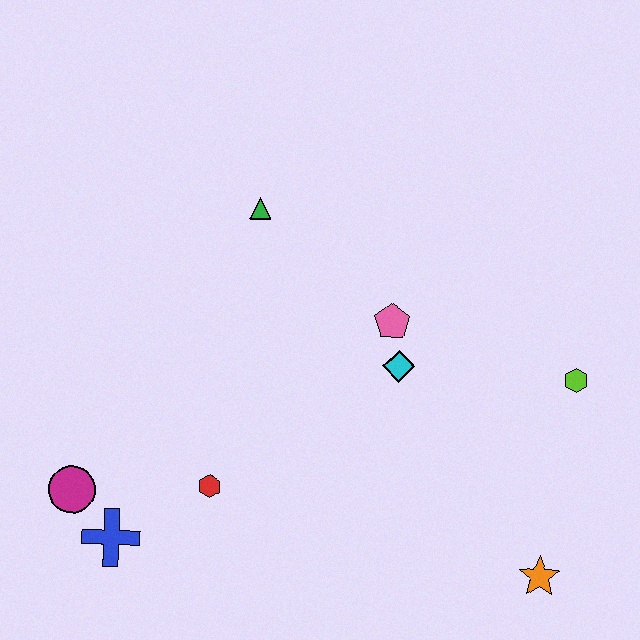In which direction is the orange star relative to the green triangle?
The orange star is below the green triangle.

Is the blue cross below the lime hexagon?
Yes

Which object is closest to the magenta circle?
The blue cross is closest to the magenta circle.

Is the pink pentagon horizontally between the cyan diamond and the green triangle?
Yes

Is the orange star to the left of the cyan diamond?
No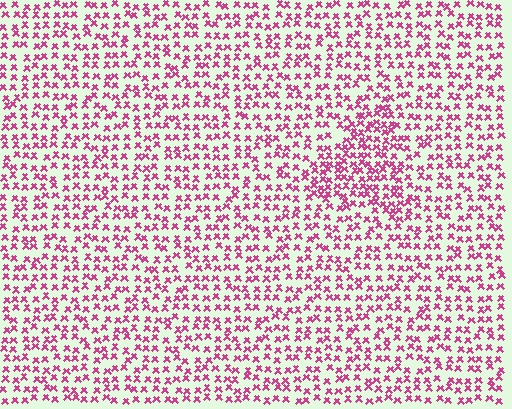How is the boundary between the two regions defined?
The boundary is defined by a change in element density (approximately 1.6x ratio). All elements are the same color, size, and shape.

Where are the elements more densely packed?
The elements are more densely packed inside the triangle boundary.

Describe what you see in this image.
The image contains small magenta elements arranged at two different densities. A triangle-shaped region is visible where the elements are more densely packed than the surrounding area.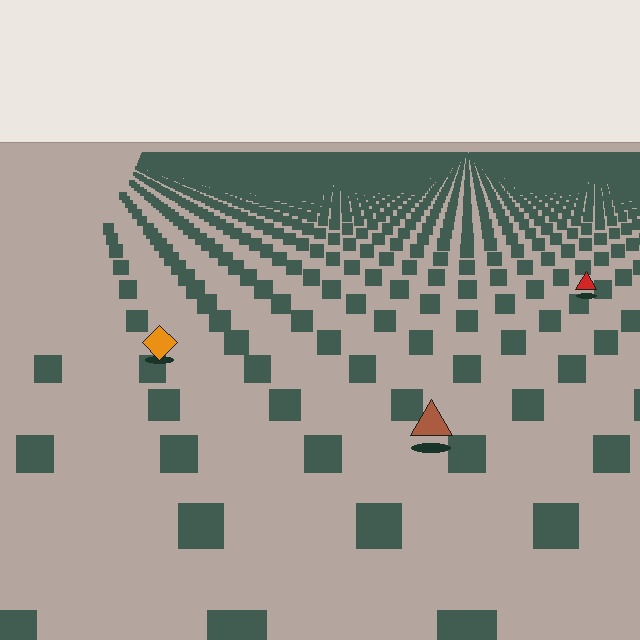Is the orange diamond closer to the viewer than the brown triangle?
No. The brown triangle is closer — you can tell from the texture gradient: the ground texture is coarser near it.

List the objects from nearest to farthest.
From nearest to farthest: the brown triangle, the orange diamond, the red triangle.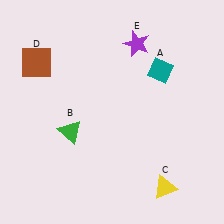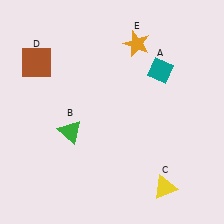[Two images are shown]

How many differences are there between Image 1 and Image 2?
There is 1 difference between the two images.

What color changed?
The star (E) changed from purple in Image 1 to orange in Image 2.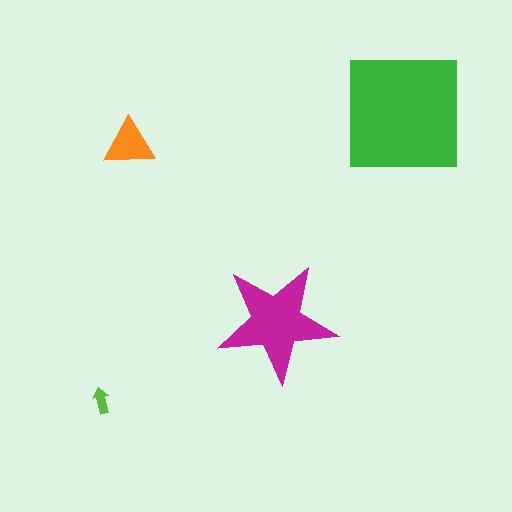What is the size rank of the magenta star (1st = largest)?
2nd.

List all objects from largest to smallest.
The green square, the magenta star, the orange triangle, the lime arrow.